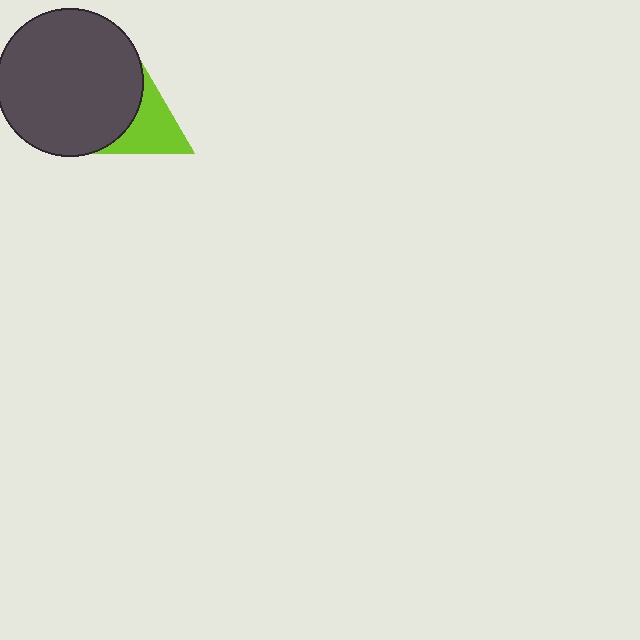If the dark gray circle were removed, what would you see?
You would see the complete lime triangle.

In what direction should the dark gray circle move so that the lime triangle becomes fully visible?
The dark gray circle should move left. That is the shortest direction to clear the overlap and leave the lime triangle fully visible.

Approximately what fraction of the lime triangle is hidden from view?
Roughly 36% of the lime triangle is hidden behind the dark gray circle.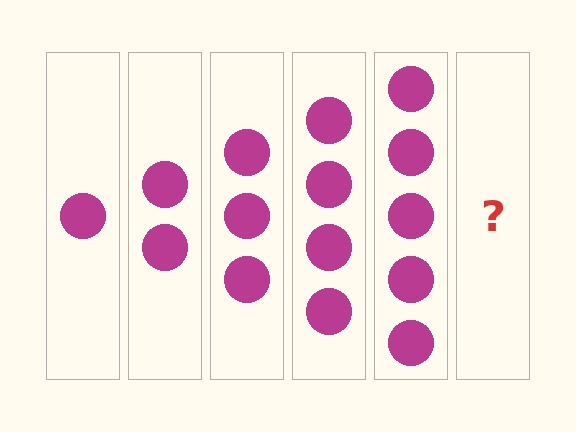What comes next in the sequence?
The next element should be 6 circles.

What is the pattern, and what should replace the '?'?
The pattern is that each step adds one more circle. The '?' should be 6 circles.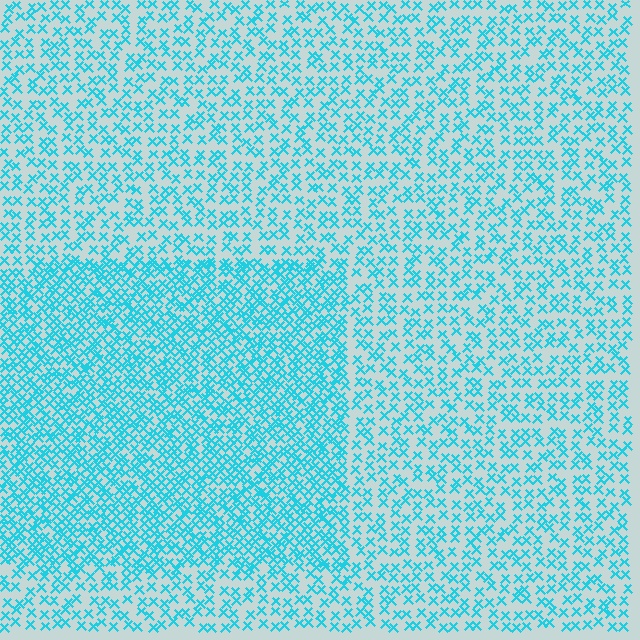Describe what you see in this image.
The image contains small cyan elements arranged at two different densities. A rectangle-shaped region is visible where the elements are more densely packed than the surrounding area.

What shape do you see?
I see a rectangle.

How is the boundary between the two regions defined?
The boundary is defined by a change in element density (approximately 2.0x ratio). All elements are the same color, size, and shape.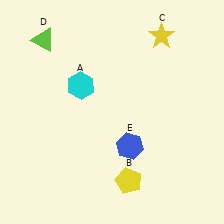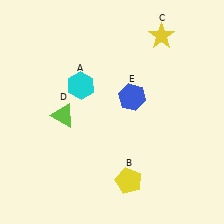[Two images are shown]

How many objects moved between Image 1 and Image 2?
2 objects moved between the two images.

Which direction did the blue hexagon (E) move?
The blue hexagon (E) moved up.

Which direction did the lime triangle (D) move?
The lime triangle (D) moved down.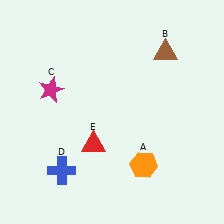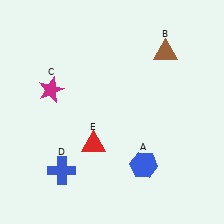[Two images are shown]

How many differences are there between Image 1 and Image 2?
There is 1 difference between the two images.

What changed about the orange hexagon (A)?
In Image 1, A is orange. In Image 2, it changed to blue.